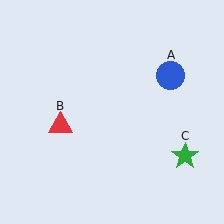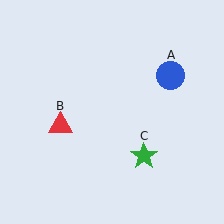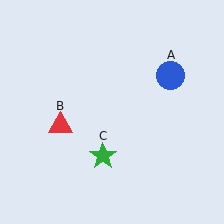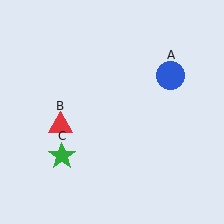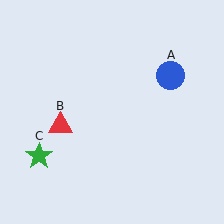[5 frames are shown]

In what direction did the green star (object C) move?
The green star (object C) moved left.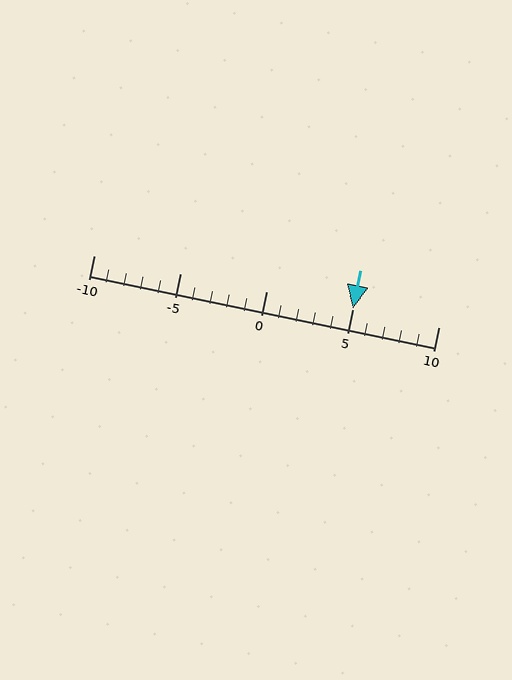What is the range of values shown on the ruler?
The ruler shows values from -10 to 10.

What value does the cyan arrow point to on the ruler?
The cyan arrow points to approximately 5.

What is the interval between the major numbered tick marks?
The major tick marks are spaced 5 units apart.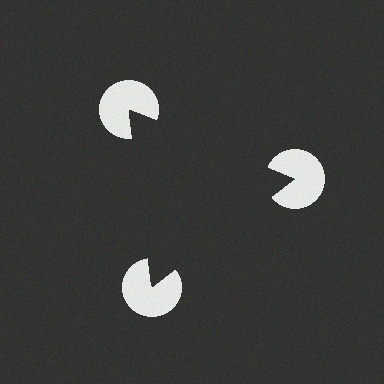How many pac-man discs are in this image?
There are 3 — one at each vertex of the illusory triangle.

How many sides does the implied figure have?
3 sides.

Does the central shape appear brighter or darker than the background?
It typically appears slightly darker than the background, even though no actual brightness change is drawn.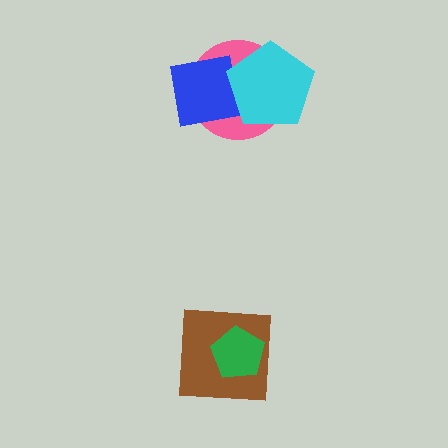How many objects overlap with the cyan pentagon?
2 objects overlap with the cyan pentagon.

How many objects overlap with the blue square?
2 objects overlap with the blue square.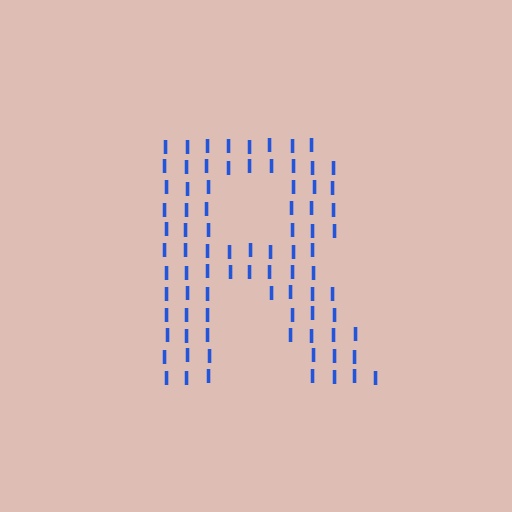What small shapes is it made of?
It is made of small letter I's.